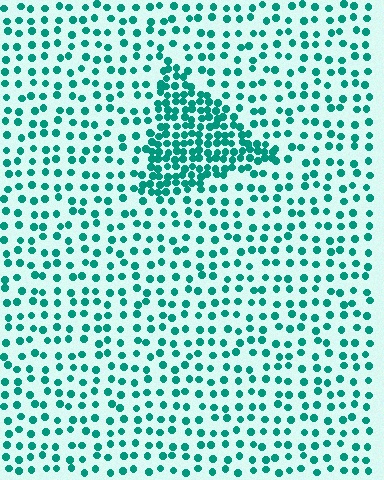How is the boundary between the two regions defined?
The boundary is defined by a change in element density (approximately 2.5x ratio). All elements are the same color, size, and shape.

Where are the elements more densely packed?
The elements are more densely packed inside the triangle boundary.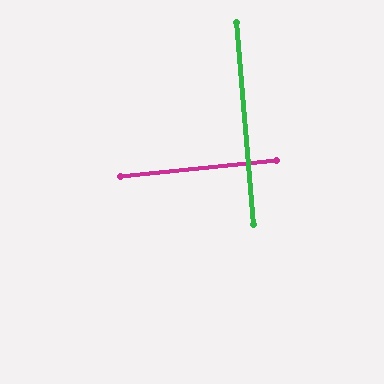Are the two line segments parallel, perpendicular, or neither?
Perpendicular — they meet at approximately 89°.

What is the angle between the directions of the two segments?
Approximately 89 degrees.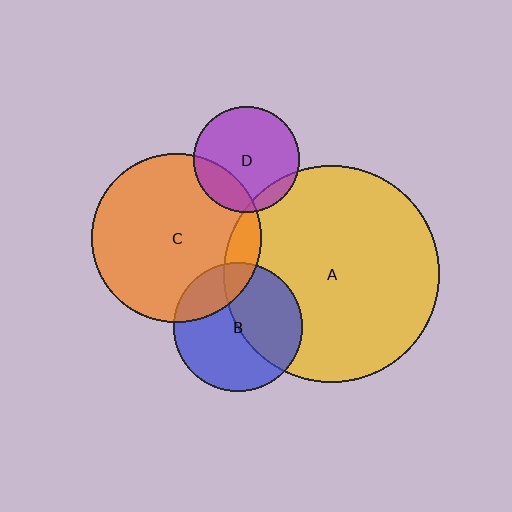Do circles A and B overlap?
Yes.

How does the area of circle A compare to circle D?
Approximately 4.2 times.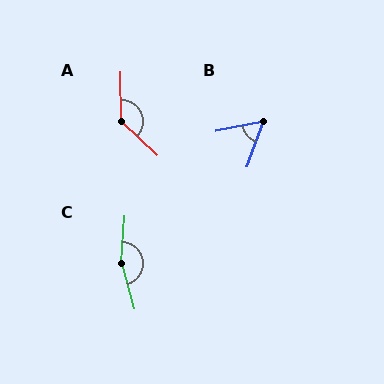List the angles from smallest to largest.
B (59°), A (134°), C (160°).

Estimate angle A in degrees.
Approximately 134 degrees.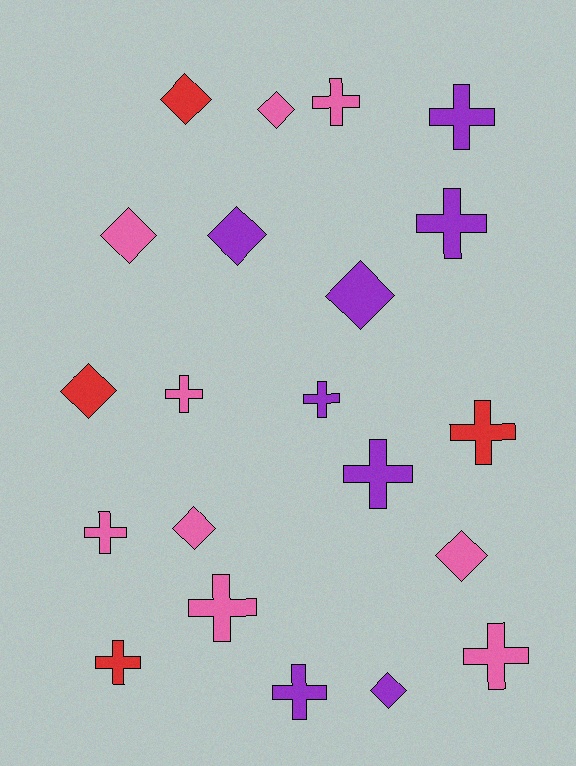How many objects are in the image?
There are 21 objects.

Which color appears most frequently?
Pink, with 9 objects.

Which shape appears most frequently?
Cross, with 12 objects.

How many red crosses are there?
There are 2 red crosses.